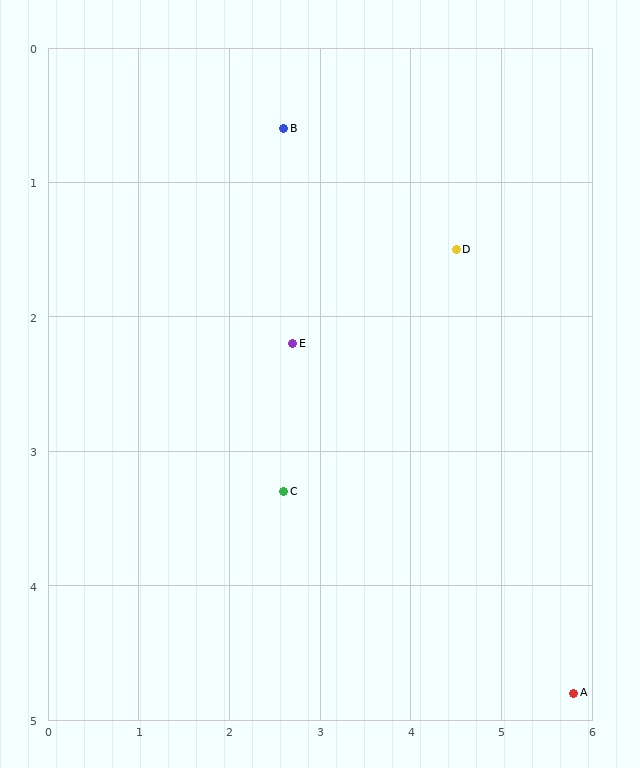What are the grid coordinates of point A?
Point A is at approximately (5.8, 4.8).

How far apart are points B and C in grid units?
Points B and C are about 2.7 grid units apart.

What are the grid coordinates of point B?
Point B is at approximately (2.6, 0.6).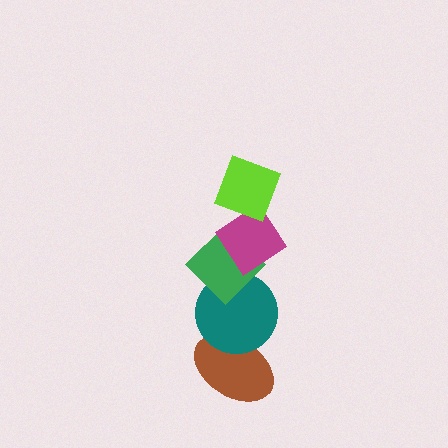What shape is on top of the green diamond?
The magenta diamond is on top of the green diamond.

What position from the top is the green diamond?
The green diamond is 3rd from the top.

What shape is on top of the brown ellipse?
The teal circle is on top of the brown ellipse.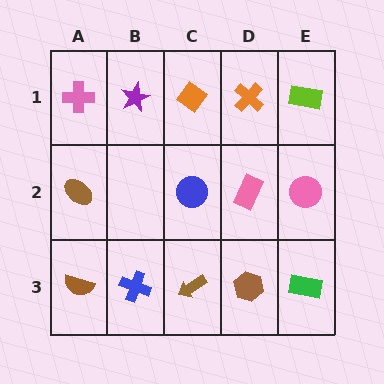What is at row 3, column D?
A brown hexagon.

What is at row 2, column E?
A pink circle.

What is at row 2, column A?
A brown ellipse.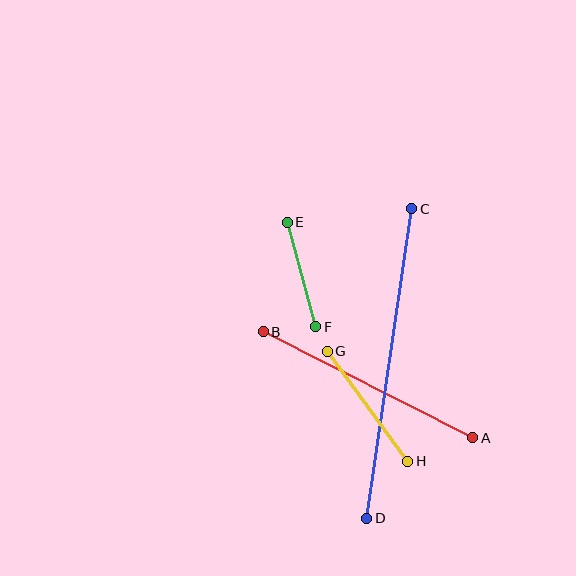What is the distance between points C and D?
The distance is approximately 313 pixels.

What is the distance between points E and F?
The distance is approximately 108 pixels.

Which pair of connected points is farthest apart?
Points C and D are farthest apart.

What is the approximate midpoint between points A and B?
The midpoint is at approximately (368, 385) pixels.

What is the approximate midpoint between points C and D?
The midpoint is at approximately (389, 363) pixels.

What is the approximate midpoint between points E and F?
The midpoint is at approximately (301, 275) pixels.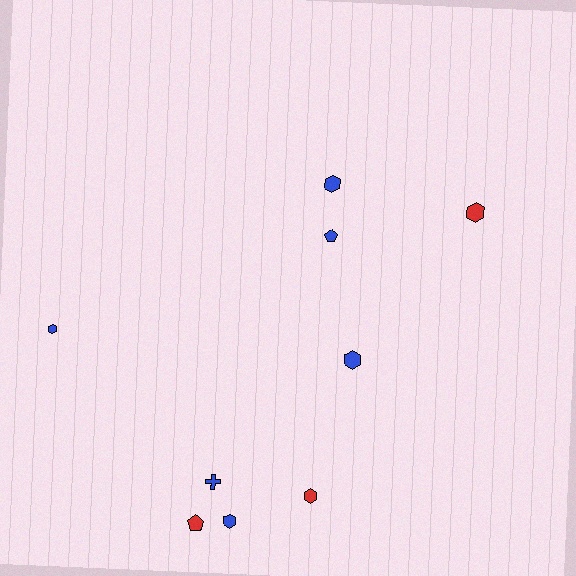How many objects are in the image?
There are 9 objects.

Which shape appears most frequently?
Hexagon, with 6 objects.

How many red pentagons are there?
There is 1 red pentagon.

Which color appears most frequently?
Blue, with 6 objects.